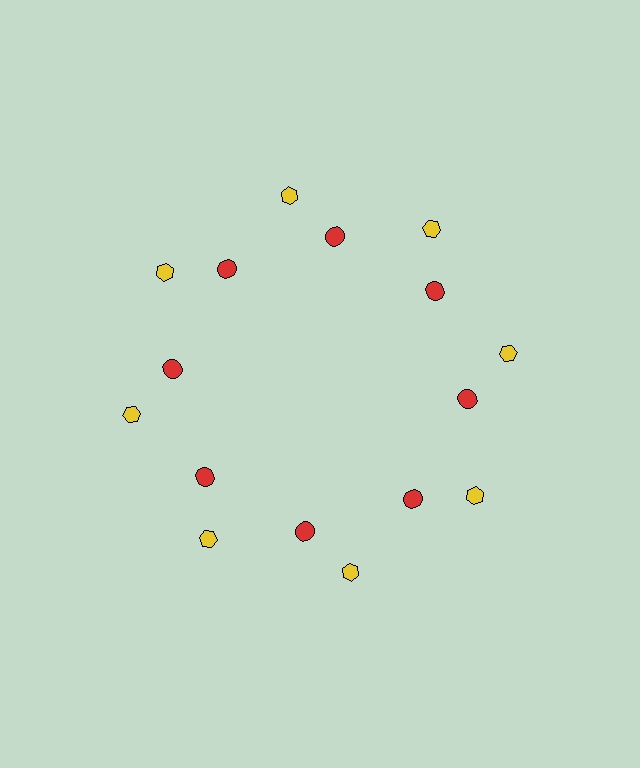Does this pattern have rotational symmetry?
Yes, this pattern has 8-fold rotational symmetry. It looks the same after rotating 45 degrees around the center.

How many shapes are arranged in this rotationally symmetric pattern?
There are 16 shapes, arranged in 8 groups of 2.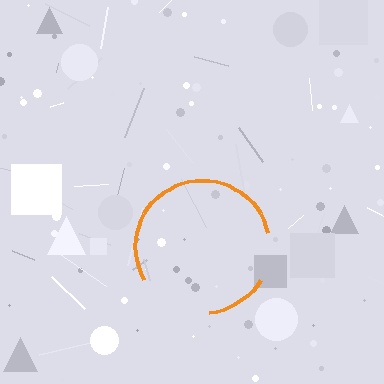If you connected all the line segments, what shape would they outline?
They would outline a circle.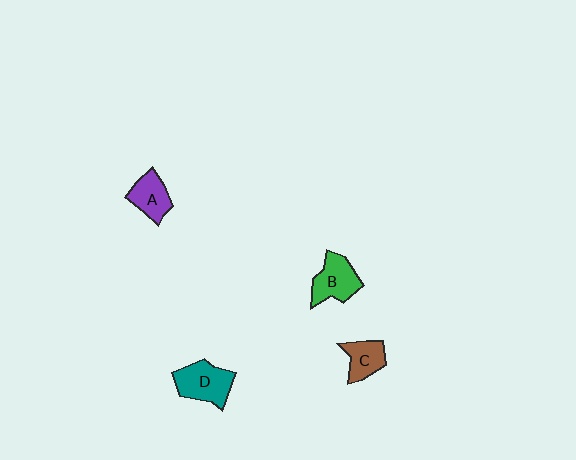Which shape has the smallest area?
Shape C (brown).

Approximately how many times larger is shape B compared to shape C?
Approximately 1.3 times.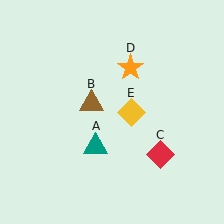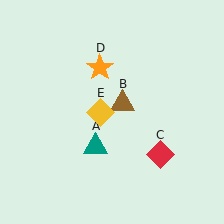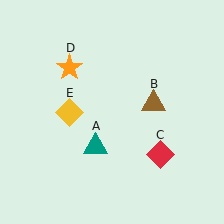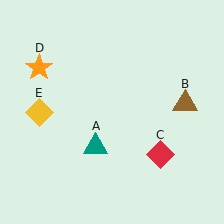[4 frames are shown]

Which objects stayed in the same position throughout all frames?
Teal triangle (object A) and red diamond (object C) remained stationary.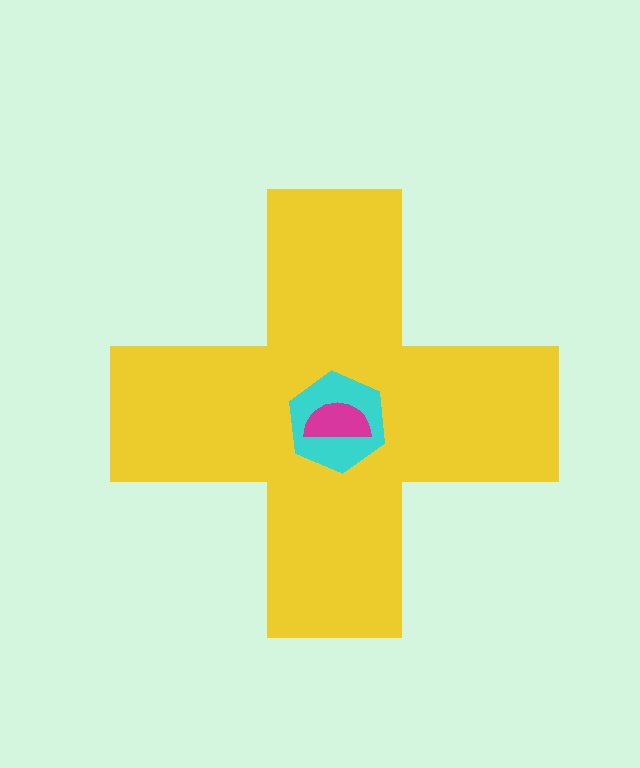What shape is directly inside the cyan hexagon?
The magenta semicircle.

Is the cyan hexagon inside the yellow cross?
Yes.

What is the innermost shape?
The magenta semicircle.